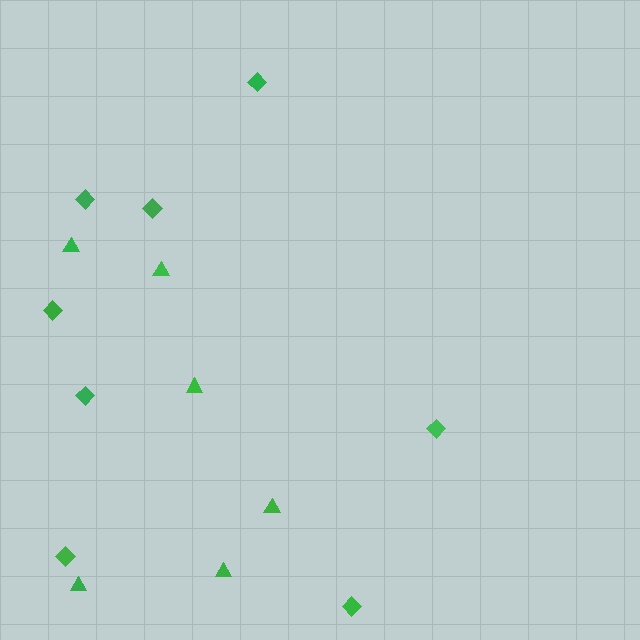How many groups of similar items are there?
There are 2 groups: one group of diamonds (8) and one group of triangles (6).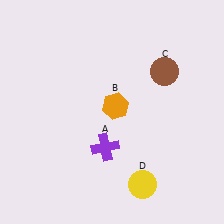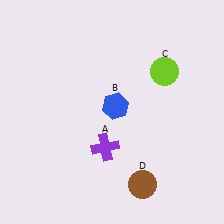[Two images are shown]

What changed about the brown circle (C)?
In Image 1, C is brown. In Image 2, it changed to lime.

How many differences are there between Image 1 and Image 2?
There are 3 differences between the two images.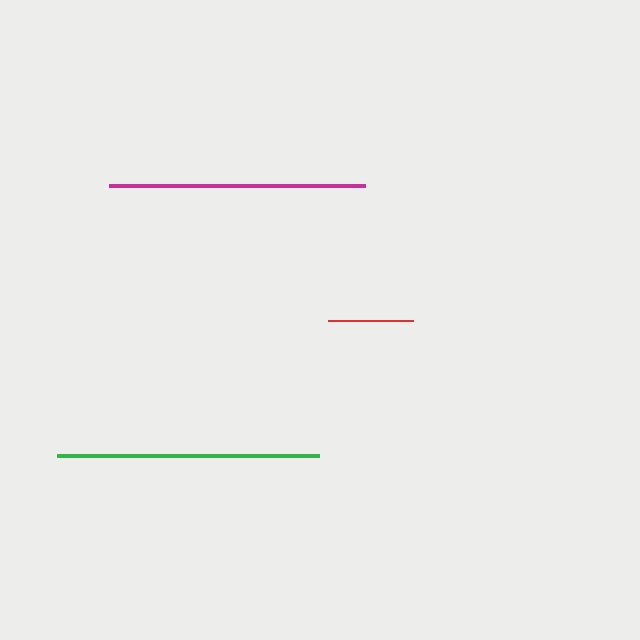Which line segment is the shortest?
The red line is the shortest at approximately 85 pixels.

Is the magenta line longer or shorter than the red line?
The magenta line is longer than the red line.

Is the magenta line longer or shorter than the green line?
The green line is longer than the magenta line.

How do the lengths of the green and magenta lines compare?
The green and magenta lines are approximately the same length.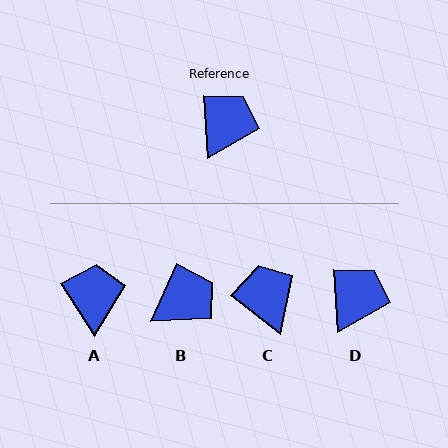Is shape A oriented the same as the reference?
No, it is off by about 29 degrees.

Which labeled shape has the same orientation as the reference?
D.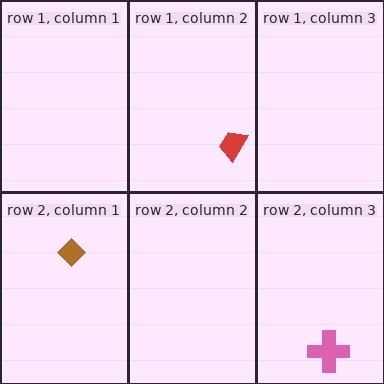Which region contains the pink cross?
The row 2, column 3 region.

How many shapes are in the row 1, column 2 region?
1.